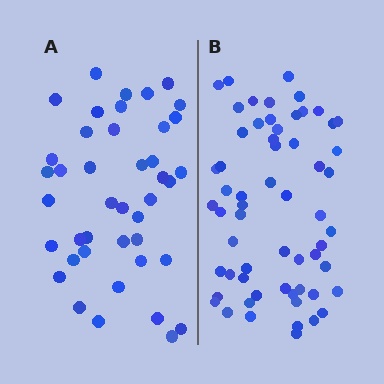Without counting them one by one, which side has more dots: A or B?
Region B (the right region) has more dots.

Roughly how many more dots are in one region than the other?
Region B has approximately 20 more dots than region A.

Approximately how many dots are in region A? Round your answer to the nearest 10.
About 40 dots. (The exact count is 42, which rounds to 40.)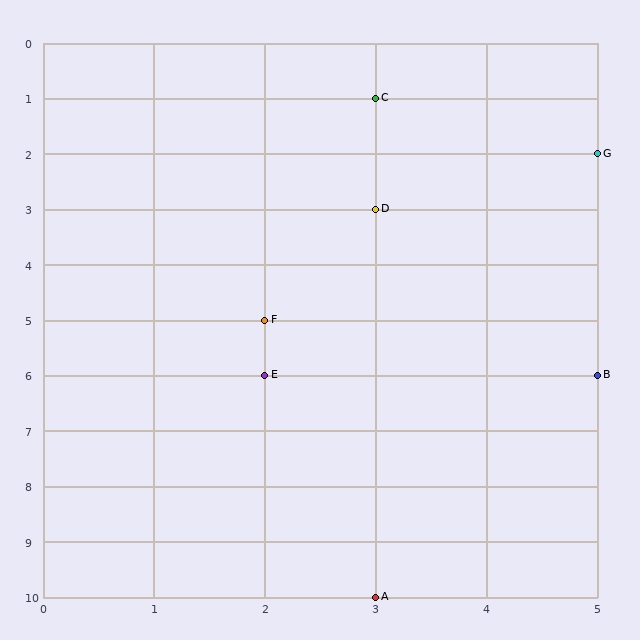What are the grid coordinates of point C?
Point C is at grid coordinates (3, 1).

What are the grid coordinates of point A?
Point A is at grid coordinates (3, 10).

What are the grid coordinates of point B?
Point B is at grid coordinates (5, 6).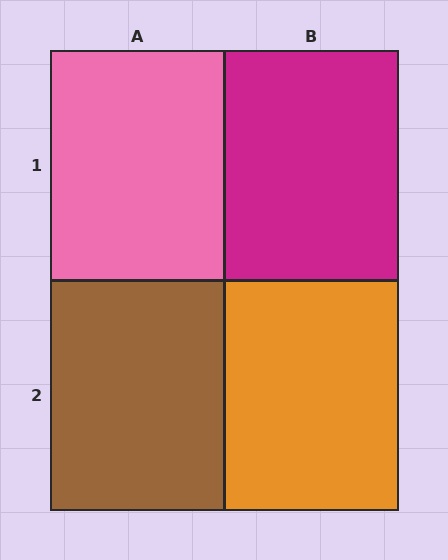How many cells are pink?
1 cell is pink.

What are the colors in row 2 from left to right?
Brown, orange.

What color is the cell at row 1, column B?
Magenta.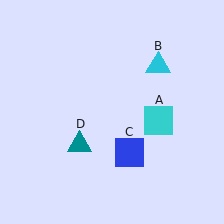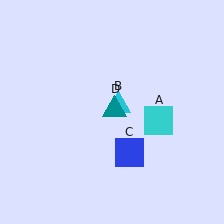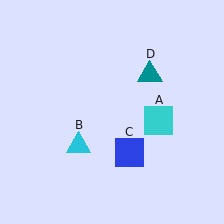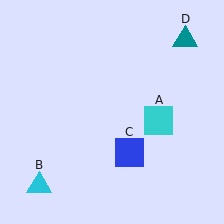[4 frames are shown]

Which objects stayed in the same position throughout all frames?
Cyan square (object A) and blue square (object C) remained stationary.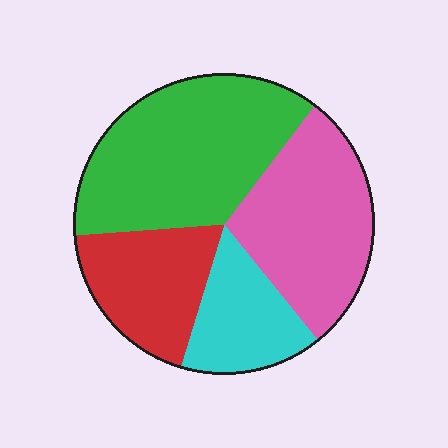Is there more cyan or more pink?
Pink.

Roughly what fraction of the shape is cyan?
Cyan takes up about one sixth (1/6) of the shape.